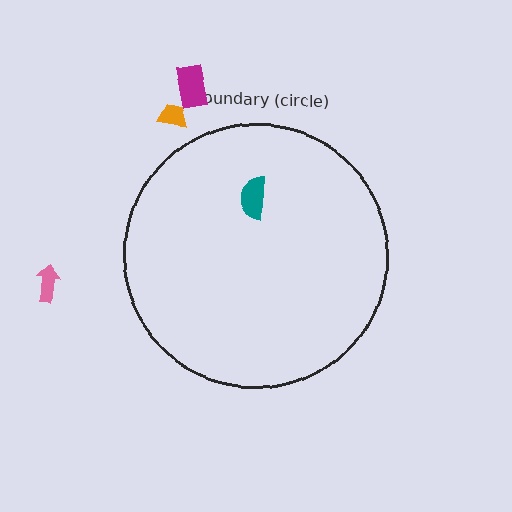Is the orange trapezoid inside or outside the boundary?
Outside.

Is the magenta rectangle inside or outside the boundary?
Outside.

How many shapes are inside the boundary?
1 inside, 3 outside.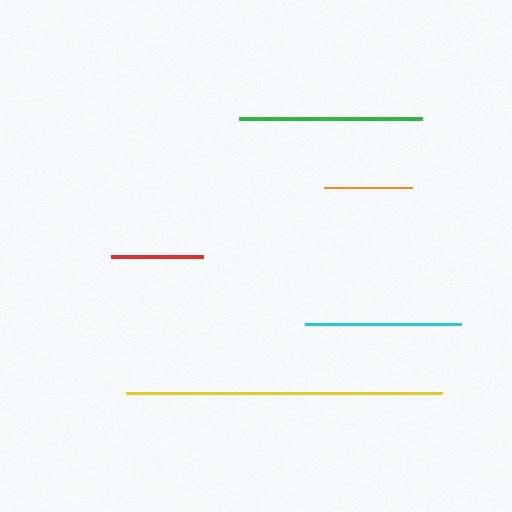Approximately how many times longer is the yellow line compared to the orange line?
The yellow line is approximately 3.6 times the length of the orange line.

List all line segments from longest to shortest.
From longest to shortest: yellow, green, cyan, red, orange.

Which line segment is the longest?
The yellow line is the longest at approximately 316 pixels.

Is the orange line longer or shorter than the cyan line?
The cyan line is longer than the orange line.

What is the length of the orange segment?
The orange segment is approximately 88 pixels long.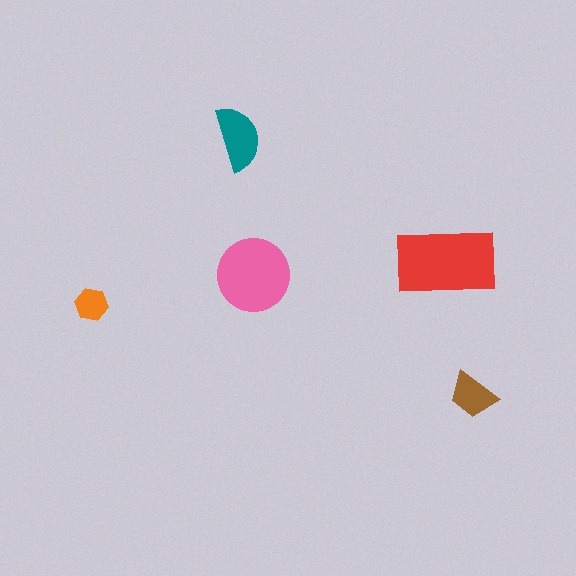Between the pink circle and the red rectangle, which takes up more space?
The red rectangle.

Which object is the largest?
The red rectangle.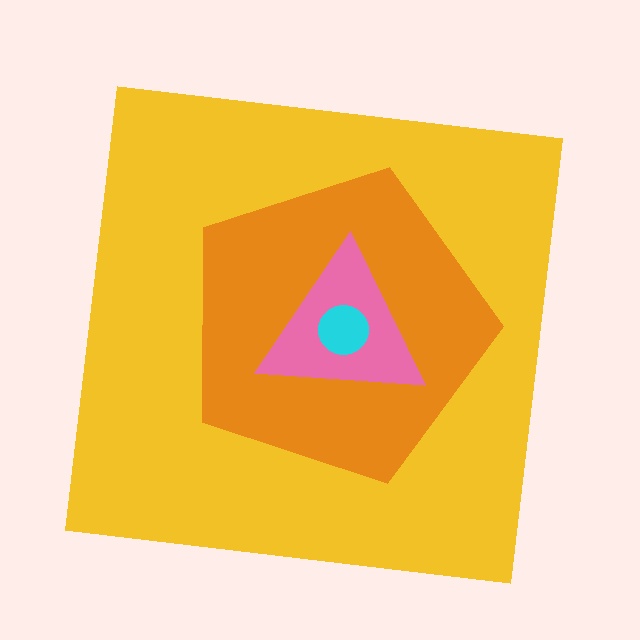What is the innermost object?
The cyan circle.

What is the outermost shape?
The yellow square.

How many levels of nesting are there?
4.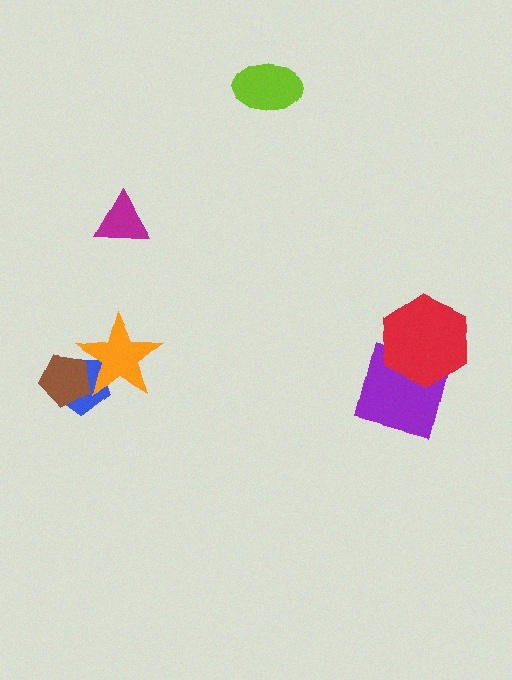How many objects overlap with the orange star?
2 objects overlap with the orange star.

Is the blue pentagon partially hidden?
Yes, it is partially covered by another shape.